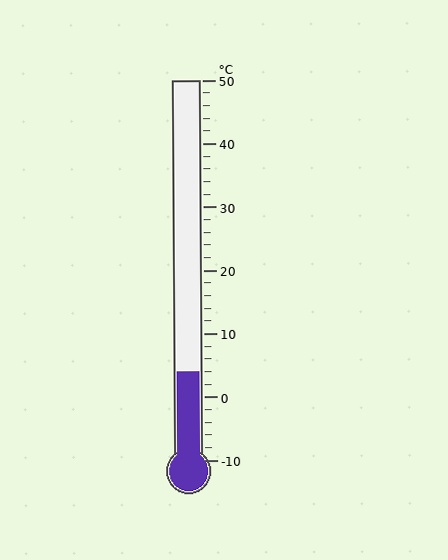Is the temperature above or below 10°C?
The temperature is below 10°C.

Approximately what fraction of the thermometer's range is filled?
The thermometer is filled to approximately 25% of its range.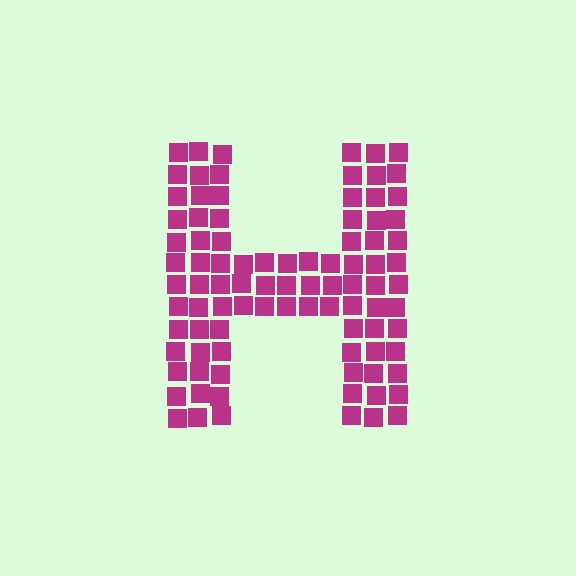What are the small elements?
The small elements are squares.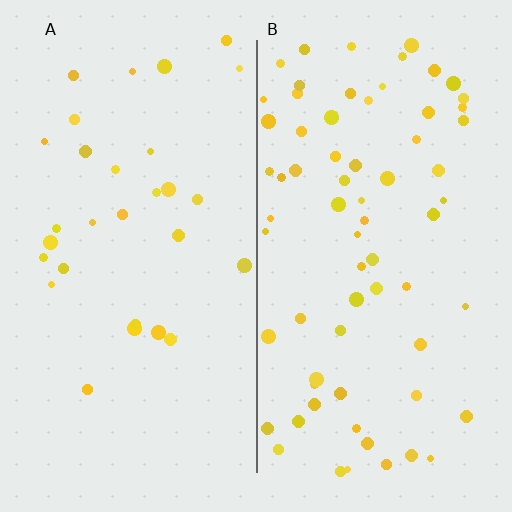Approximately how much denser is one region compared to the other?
Approximately 2.4× — region B over region A.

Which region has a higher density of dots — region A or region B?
B (the right).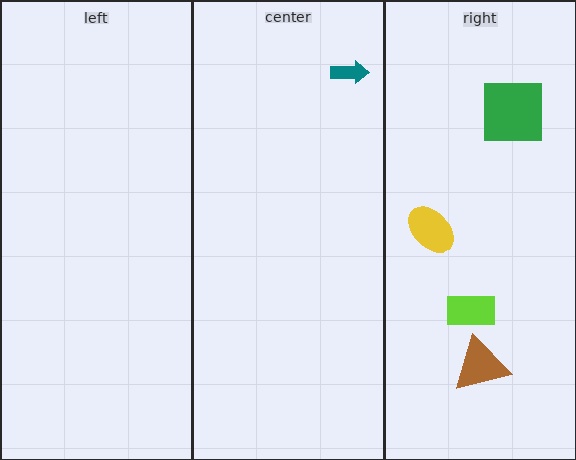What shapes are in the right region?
The lime rectangle, the yellow ellipse, the brown triangle, the green square.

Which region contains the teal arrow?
The center region.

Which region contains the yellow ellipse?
The right region.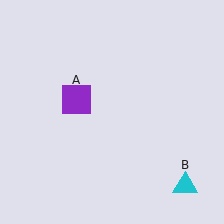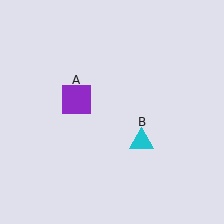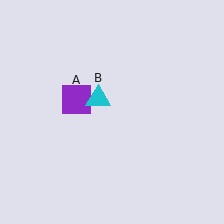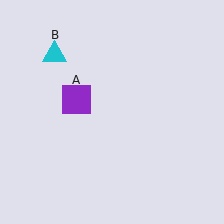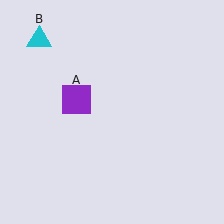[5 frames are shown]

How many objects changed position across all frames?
1 object changed position: cyan triangle (object B).